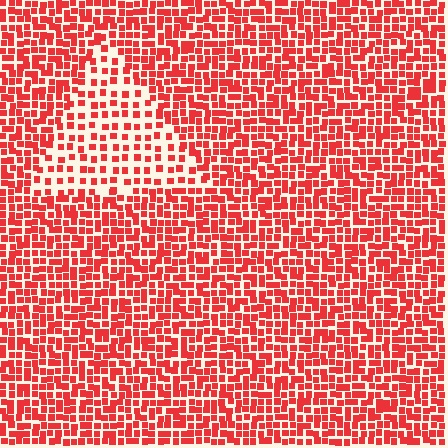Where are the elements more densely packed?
The elements are more densely packed outside the triangle boundary.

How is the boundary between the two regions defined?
The boundary is defined by a change in element density (approximately 2.0x ratio). All elements are the same color, size, and shape.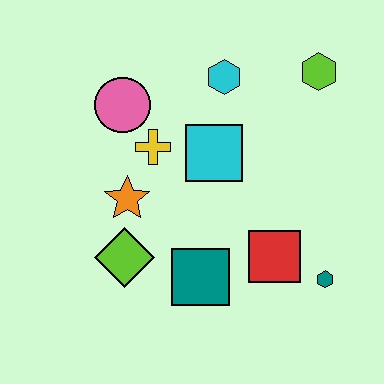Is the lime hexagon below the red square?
No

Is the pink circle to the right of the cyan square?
No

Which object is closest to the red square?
The teal hexagon is closest to the red square.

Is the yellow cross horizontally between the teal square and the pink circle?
Yes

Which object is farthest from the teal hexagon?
The pink circle is farthest from the teal hexagon.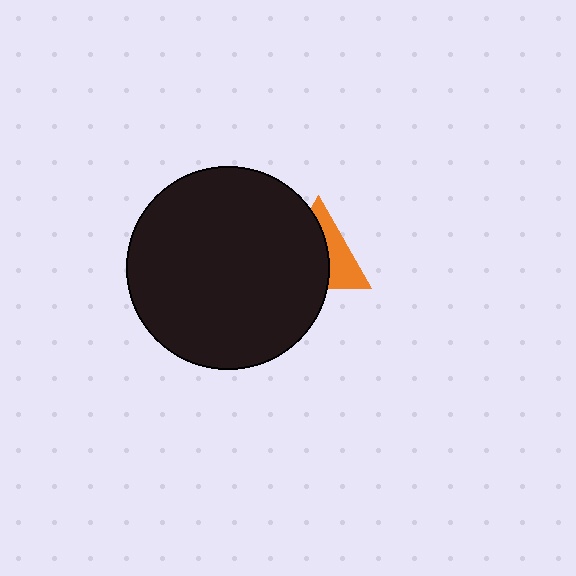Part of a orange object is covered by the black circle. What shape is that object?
It is a triangle.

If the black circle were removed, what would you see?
You would see the complete orange triangle.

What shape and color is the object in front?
The object in front is a black circle.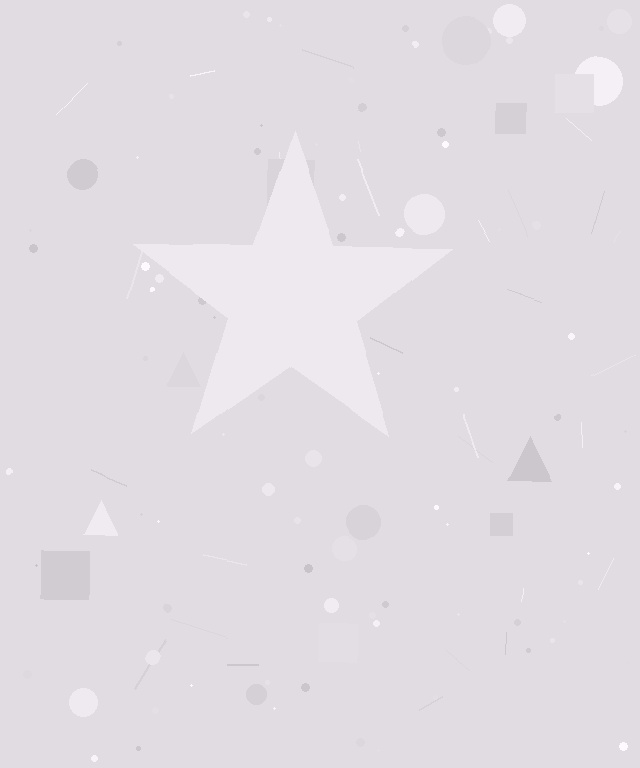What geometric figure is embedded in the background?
A star is embedded in the background.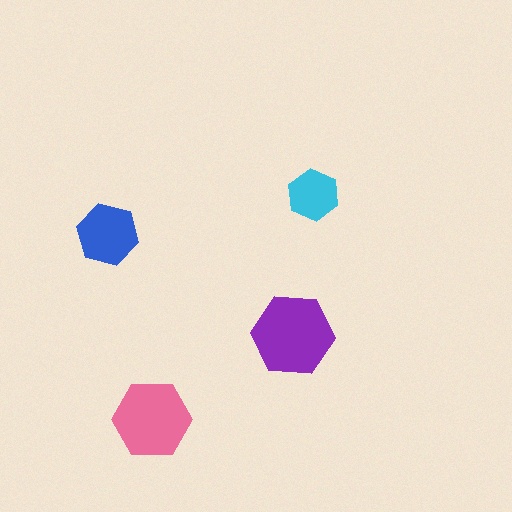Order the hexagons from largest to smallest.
the purple one, the pink one, the blue one, the cyan one.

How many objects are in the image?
There are 4 objects in the image.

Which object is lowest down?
The pink hexagon is bottommost.